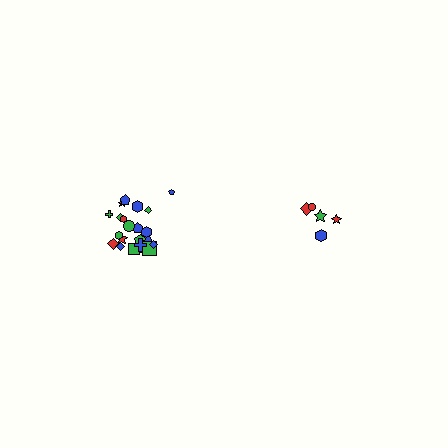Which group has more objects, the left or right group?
The left group.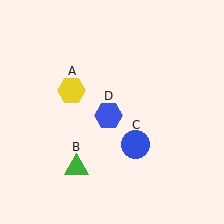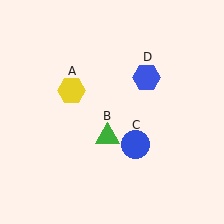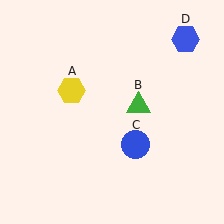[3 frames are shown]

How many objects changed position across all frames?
2 objects changed position: green triangle (object B), blue hexagon (object D).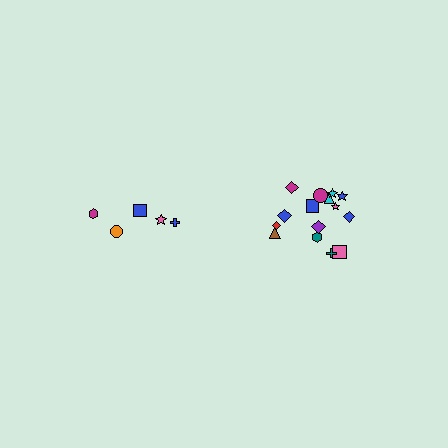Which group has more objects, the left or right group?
The right group.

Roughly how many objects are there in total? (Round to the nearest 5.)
Roughly 20 objects in total.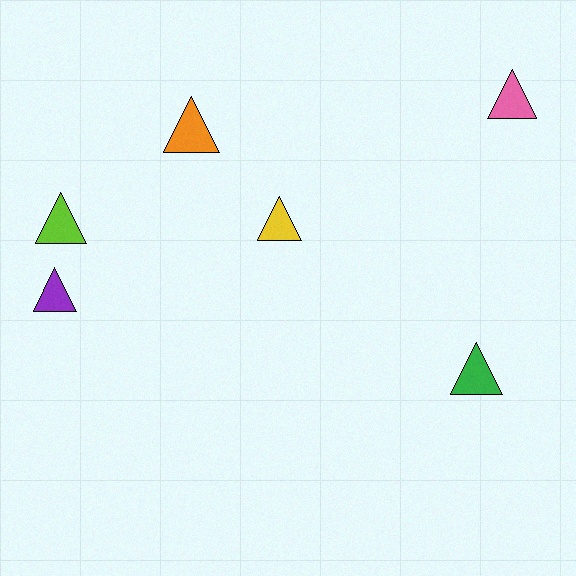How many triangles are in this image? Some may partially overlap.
There are 6 triangles.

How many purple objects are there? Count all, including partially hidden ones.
There is 1 purple object.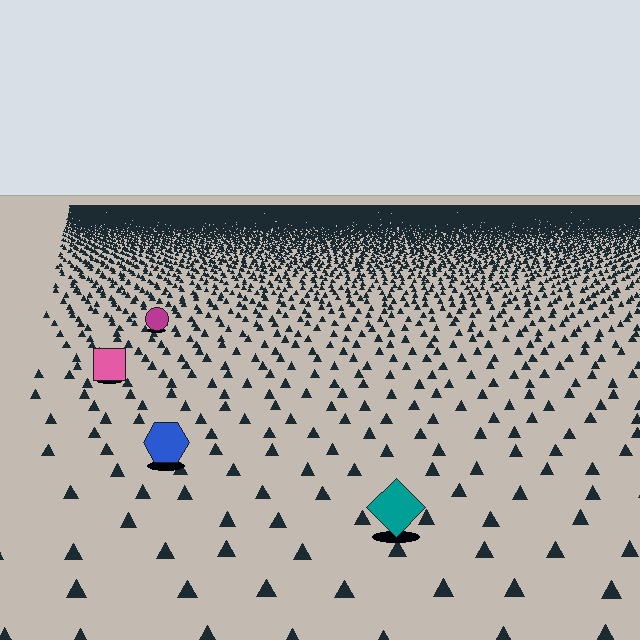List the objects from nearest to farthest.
From nearest to farthest: the teal diamond, the blue hexagon, the pink square, the magenta circle.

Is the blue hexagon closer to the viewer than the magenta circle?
Yes. The blue hexagon is closer — you can tell from the texture gradient: the ground texture is coarser near it.